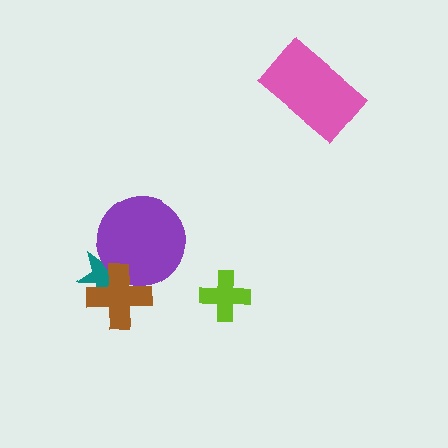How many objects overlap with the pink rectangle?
0 objects overlap with the pink rectangle.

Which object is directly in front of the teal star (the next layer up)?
The purple circle is directly in front of the teal star.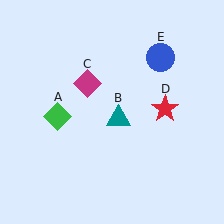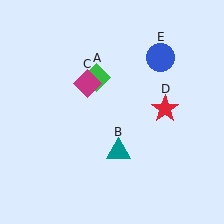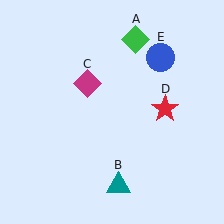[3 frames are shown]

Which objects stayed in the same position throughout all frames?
Magenta diamond (object C) and red star (object D) and blue circle (object E) remained stationary.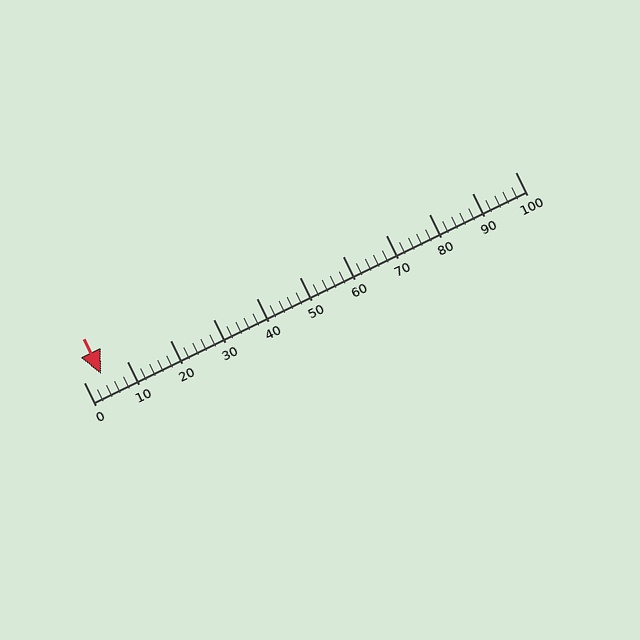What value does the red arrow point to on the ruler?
The red arrow points to approximately 4.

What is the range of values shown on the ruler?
The ruler shows values from 0 to 100.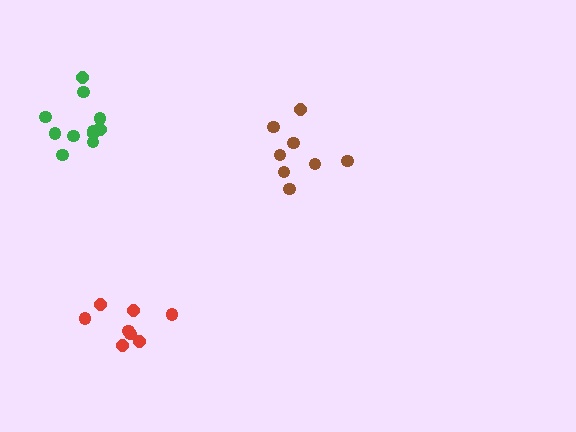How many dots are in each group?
Group 1: 8 dots, Group 2: 8 dots, Group 3: 12 dots (28 total).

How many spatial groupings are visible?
There are 3 spatial groupings.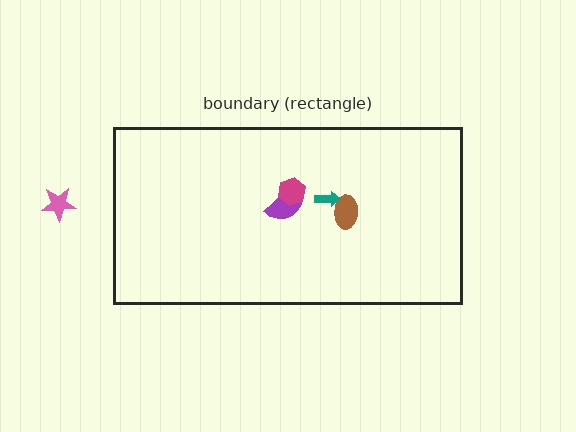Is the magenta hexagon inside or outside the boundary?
Inside.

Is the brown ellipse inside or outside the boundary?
Inside.